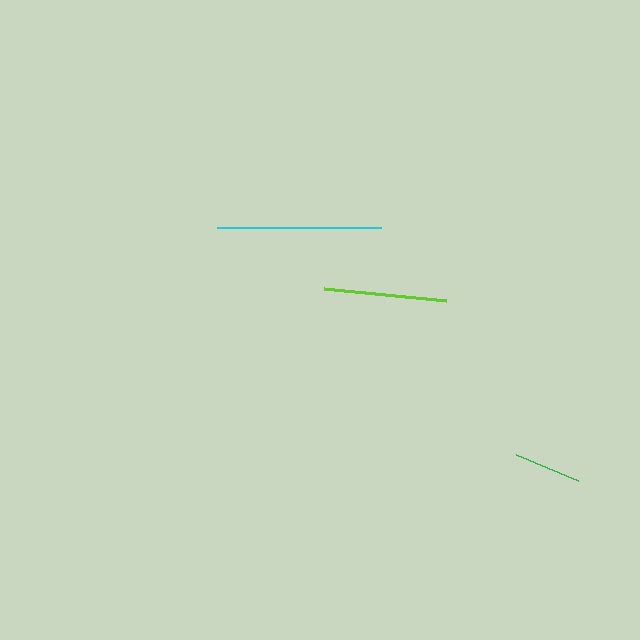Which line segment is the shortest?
The green line is the shortest at approximately 67 pixels.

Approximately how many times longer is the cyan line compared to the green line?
The cyan line is approximately 2.4 times the length of the green line.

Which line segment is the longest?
The cyan line is the longest at approximately 164 pixels.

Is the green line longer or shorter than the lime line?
The lime line is longer than the green line.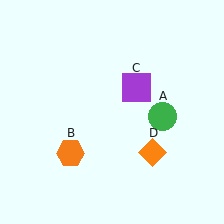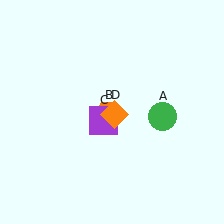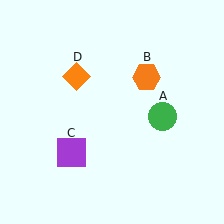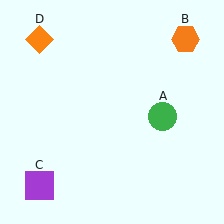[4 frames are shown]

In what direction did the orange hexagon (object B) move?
The orange hexagon (object B) moved up and to the right.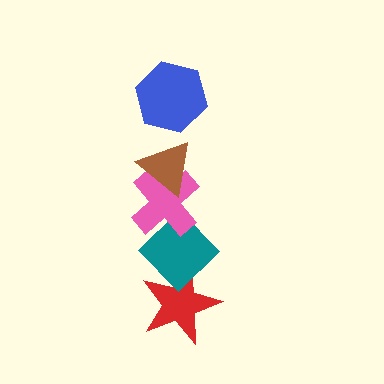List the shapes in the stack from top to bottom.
From top to bottom: the blue hexagon, the brown triangle, the pink cross, the teal diamond, the red star.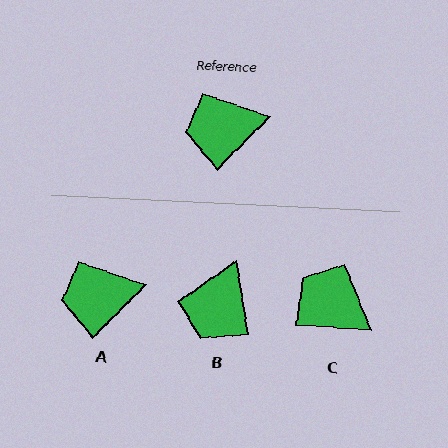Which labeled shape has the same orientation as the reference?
A.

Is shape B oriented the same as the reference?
No, it is off by about 54 degrees.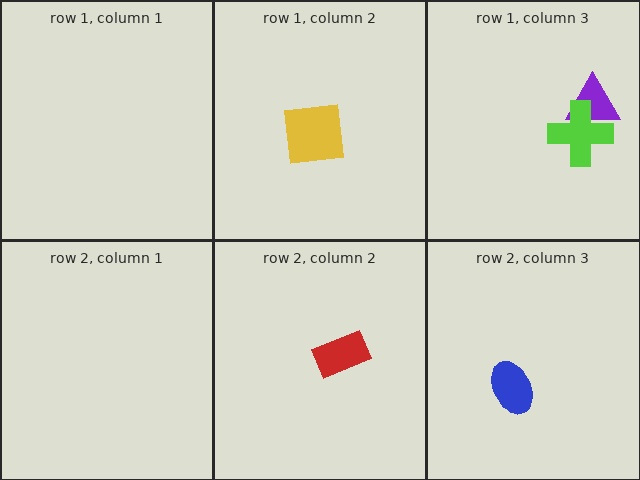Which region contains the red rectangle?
The row 2, column 2 region.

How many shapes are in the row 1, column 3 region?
2.